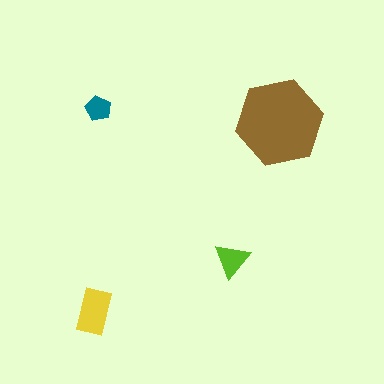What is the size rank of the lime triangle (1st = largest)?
3rd.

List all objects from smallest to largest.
The teal pentagon, the lime triangle, the yellow rectangle, the brown hexagon.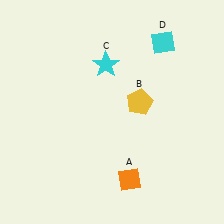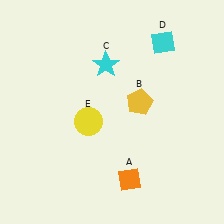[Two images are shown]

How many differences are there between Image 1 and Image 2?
There is 1 difference between the two images.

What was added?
A yellow circle (E) was added in Image 2.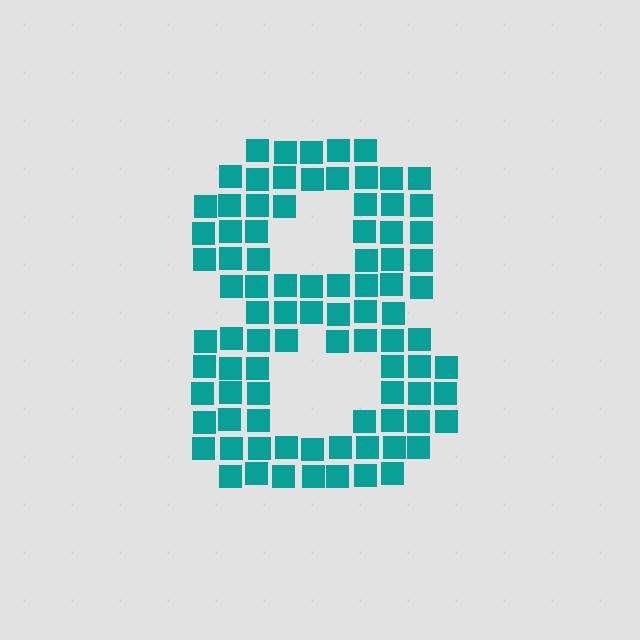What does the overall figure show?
The overall figure shows the digit 8.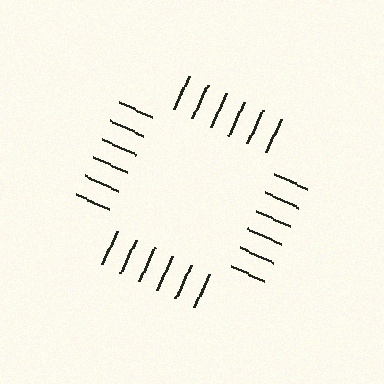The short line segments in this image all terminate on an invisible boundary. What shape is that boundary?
An illusory square — the line segments terminate on its edges but no continuous stroke is drawn.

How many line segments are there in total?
24 — 6 along each of the 4 edges.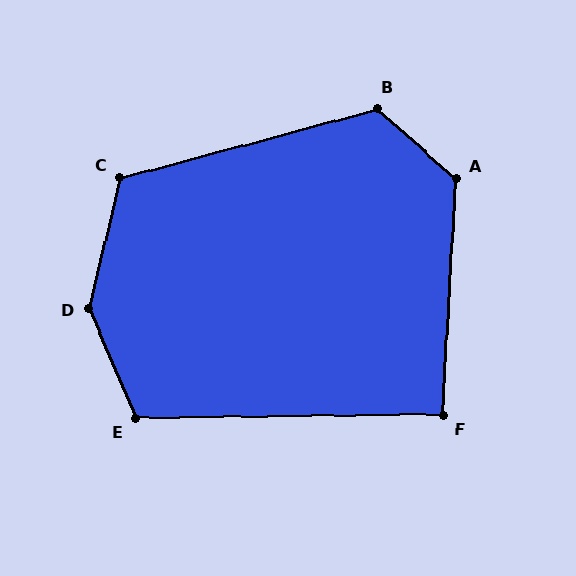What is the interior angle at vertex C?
Approximately 119 degrees (obtuse).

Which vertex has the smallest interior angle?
F, at approximately 94 degrees.